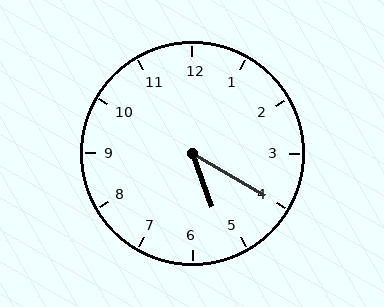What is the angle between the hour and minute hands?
Approximately 40 degrees.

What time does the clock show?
5:20.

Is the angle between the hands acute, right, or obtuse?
It is acute.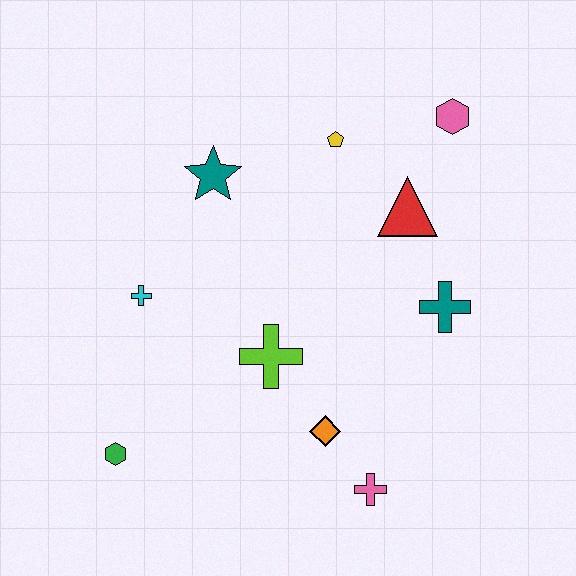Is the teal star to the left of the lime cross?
Yes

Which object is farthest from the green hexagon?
The pink hexagon is farthest from the green hexagon.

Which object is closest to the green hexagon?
The cyan cross is closest to the green hexagon.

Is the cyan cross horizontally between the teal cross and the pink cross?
No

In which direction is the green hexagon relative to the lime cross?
The green hexagon is to the left of the lime cross.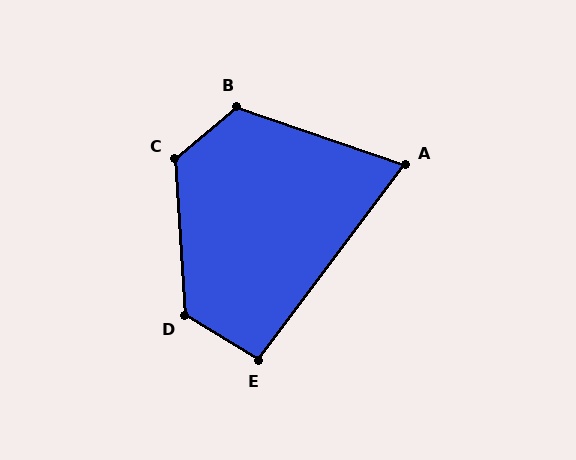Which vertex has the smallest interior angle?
A, at approximately 72 degrees.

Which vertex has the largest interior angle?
C, at approximately 126 degrees.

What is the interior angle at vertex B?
Approximately 121 degrees (obtuse).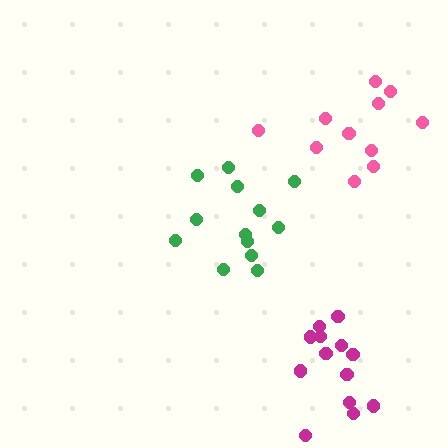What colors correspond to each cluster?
The clusters are colored: pink, magenta, green.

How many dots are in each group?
Group 1: 11 dots, Group 2: 13 dots, Group 3: 13 dots (37 total).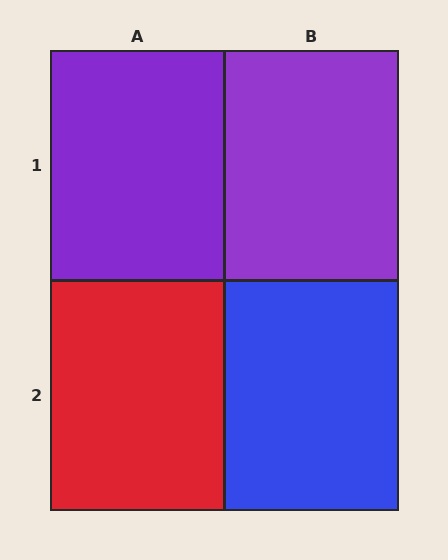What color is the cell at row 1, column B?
Purple.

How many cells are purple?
2 cells are purple.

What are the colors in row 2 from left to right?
Red, blue.